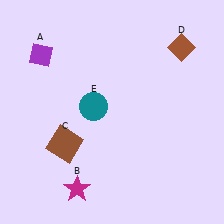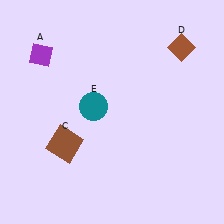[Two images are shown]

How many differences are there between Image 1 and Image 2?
There is 1 difference between the two images.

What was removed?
The magenta star (B) was removed in Image 2.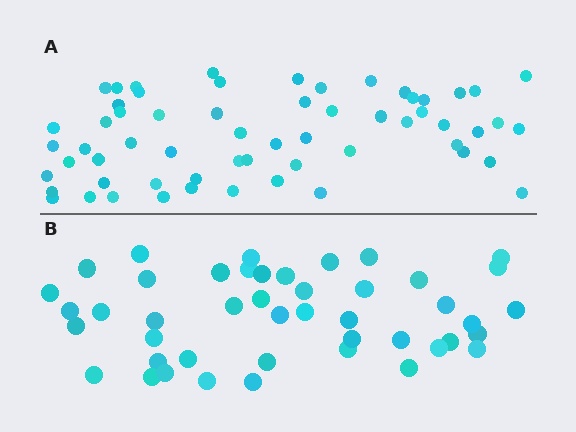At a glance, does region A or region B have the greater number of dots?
Region A (the top region) has more dots.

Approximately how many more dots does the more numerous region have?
Region A has approximately 15 more dots than region B.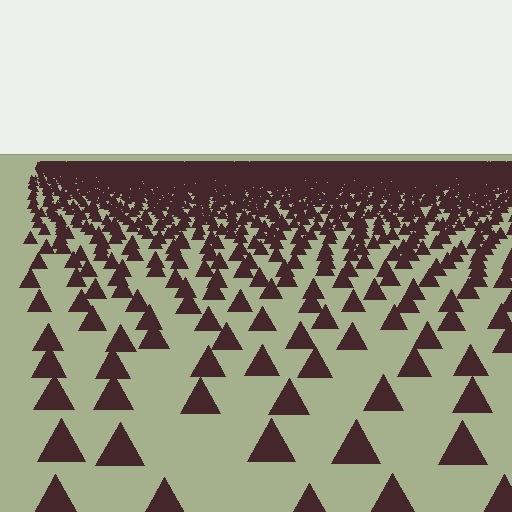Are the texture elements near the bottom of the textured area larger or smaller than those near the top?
Larger. Near the bottom, elements are closer to the viewer and appear at a bigger on-screen size.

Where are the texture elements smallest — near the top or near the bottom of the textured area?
Near the top.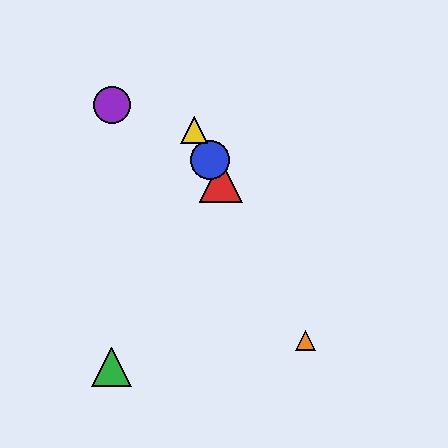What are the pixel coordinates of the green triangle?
The green triangle is at (111, 367).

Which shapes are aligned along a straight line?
The red triangle, the blue circle, the yellow triangle, the orange triangle are aligned along a straight line.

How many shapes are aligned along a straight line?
4 shapes (the red triangle, the blue circle, the yellow triangle, the orange triangle) are aligned along a straight line.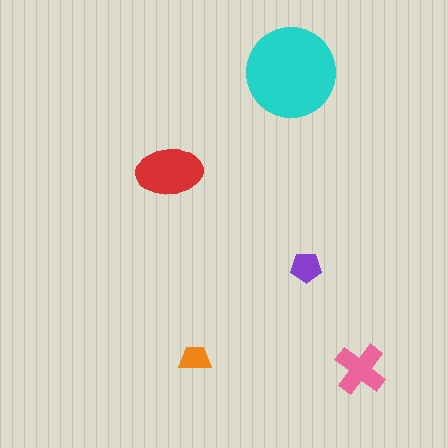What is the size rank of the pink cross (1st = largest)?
3rd.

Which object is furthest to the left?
The red ellipse is leftmost.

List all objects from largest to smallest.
The cyan circle, the red ellipse, the pink cross, the purple pentagon, the orange trapezoid.